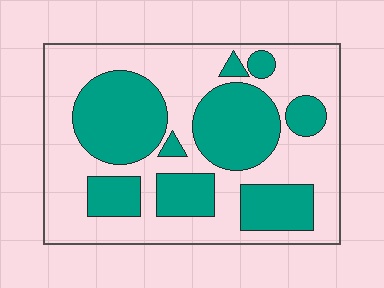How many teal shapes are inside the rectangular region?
9.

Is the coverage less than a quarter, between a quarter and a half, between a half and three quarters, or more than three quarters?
Between a quarter and a half.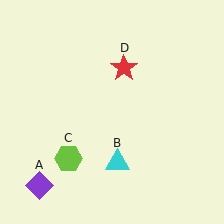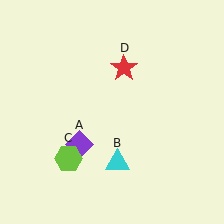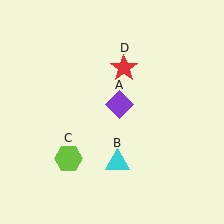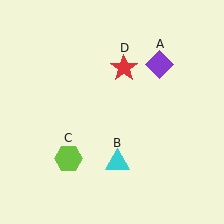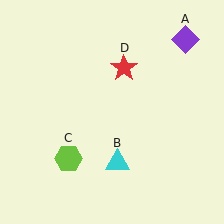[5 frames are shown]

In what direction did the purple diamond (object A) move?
The purple diamond (object A) moved up and to the right.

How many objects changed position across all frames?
1 object changed position: purple diamond (object A).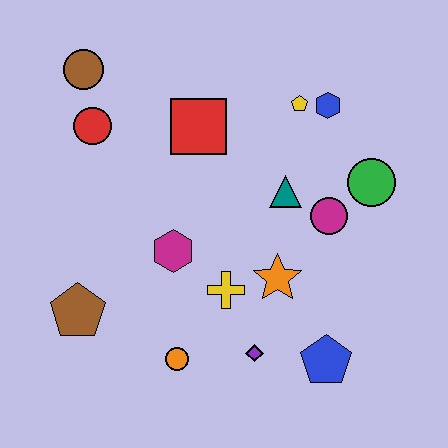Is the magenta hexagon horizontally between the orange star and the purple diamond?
No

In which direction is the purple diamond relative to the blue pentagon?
The purple diamond is to the left of the blue pentagon.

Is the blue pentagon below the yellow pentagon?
Yes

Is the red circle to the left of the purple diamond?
Yes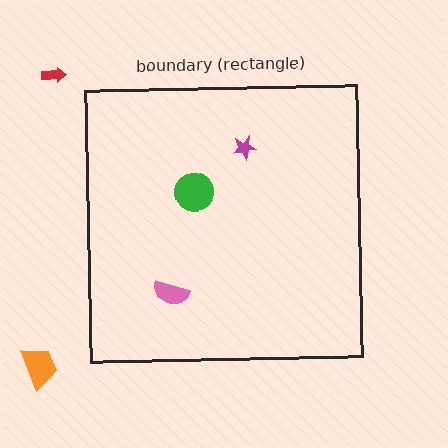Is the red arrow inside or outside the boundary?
Outside.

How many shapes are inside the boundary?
3 inside, 2 outside.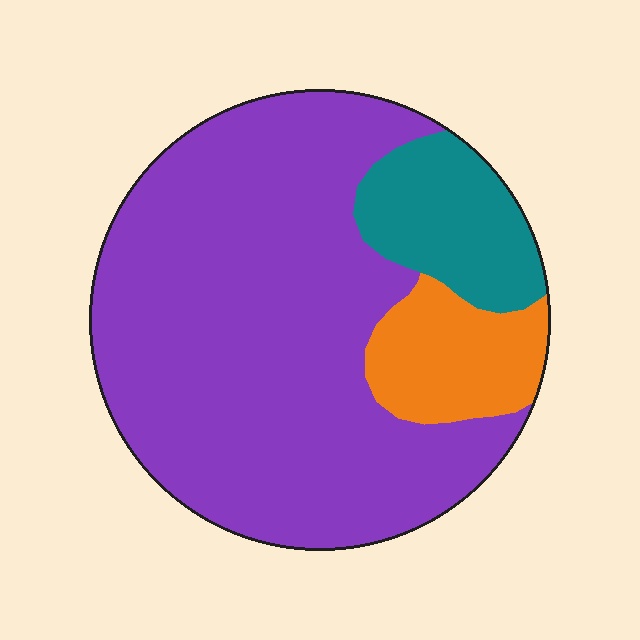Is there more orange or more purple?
Purple.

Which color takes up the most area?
Purple, at roughly 75%.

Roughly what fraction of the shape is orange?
Orange covers around 10% of the shape.